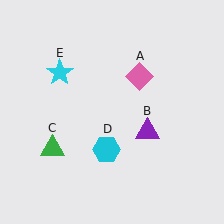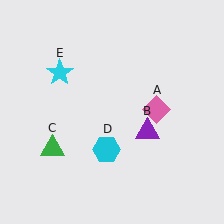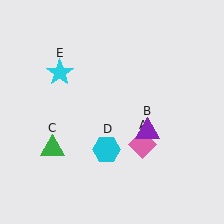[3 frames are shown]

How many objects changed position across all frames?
1 object changed position: pink diamond (object A).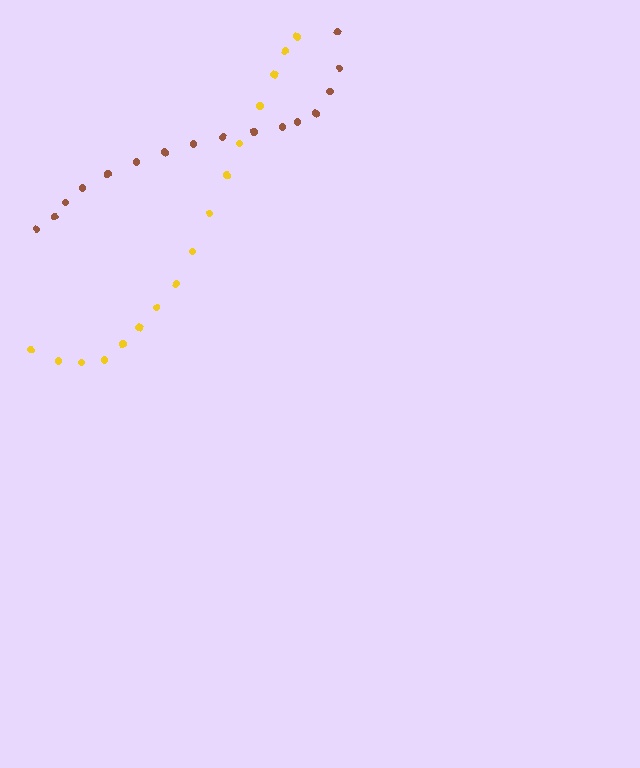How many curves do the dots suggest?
There are 2 distinct paths.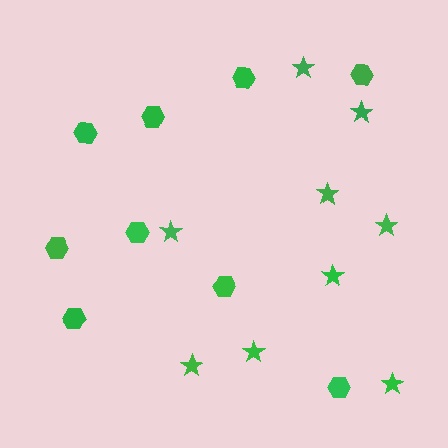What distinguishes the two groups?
There are 2 groups: one group of hexagons (9) and one group of stars (9).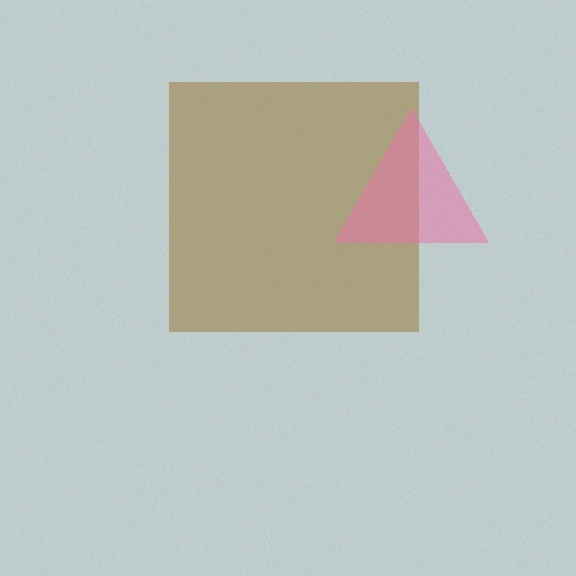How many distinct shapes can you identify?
There are 2 distinct shapes: a brown square, a pink triangle.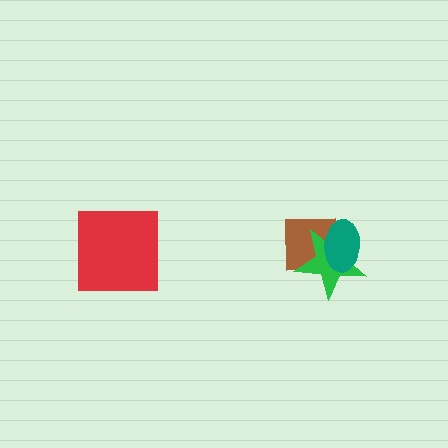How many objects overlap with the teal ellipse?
2 objects overlap with the teal ellipse.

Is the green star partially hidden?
Yes, it is partially covered by another shape.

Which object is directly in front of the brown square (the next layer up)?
The green star is directly in front of the brown square.